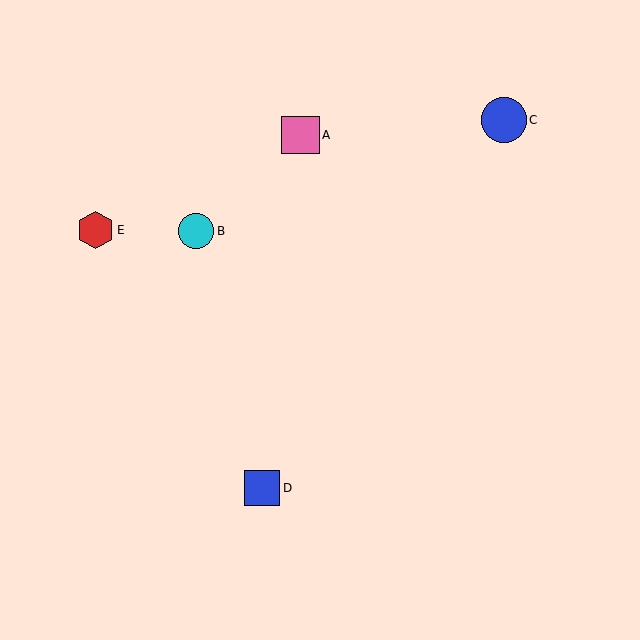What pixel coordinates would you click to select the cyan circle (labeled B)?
Click at (196, 231) to select the cyan circle B.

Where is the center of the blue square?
The center of the blue square is at (262, 488).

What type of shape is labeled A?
Shape A is a pink square.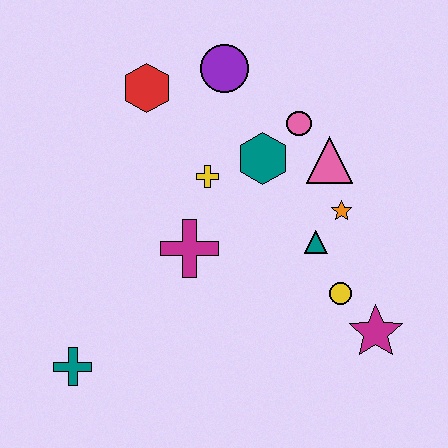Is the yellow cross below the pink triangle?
Yes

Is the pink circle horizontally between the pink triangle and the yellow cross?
Yes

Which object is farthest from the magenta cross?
The magenta star is farthest from the magenta cross.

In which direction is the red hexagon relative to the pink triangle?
The red hexagon is to the left of the pink triangle.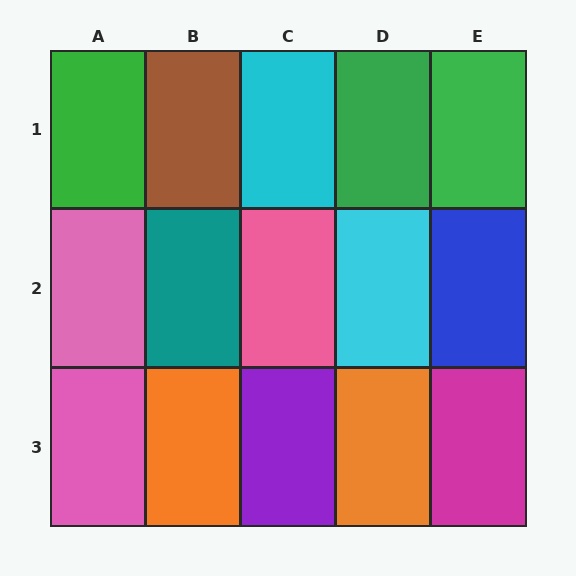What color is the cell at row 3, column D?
Orange.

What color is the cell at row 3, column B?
Orange.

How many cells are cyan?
2 cells are cyan.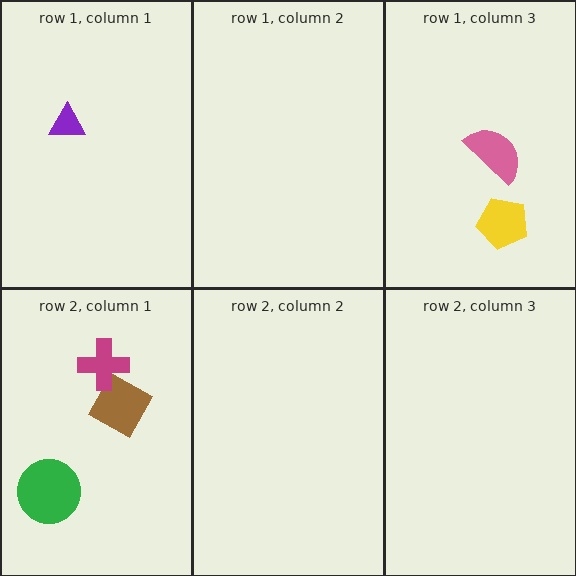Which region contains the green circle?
The row 2, column 1 region.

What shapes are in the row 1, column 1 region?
The purple triangle.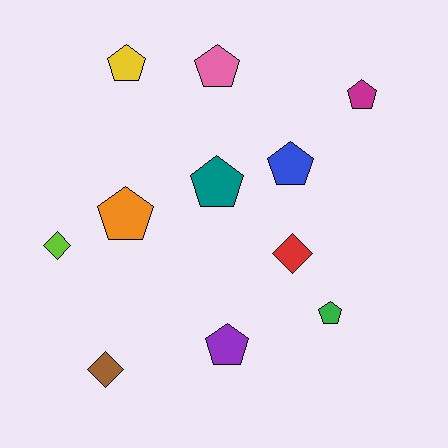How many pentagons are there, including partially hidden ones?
There are 8 pentagons.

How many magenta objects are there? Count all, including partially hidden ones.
There is 1 magenta object.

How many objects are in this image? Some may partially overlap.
There are 11 objects.